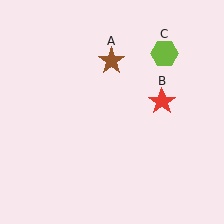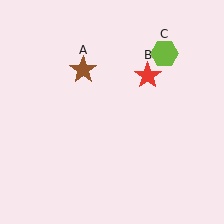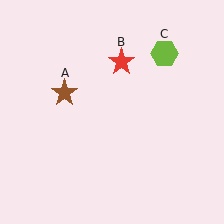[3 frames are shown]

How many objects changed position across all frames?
2 objects changed position: brown star (object A), red star (object B).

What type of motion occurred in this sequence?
The brown star (object A), red star (object B) rotated counterclockwise around the center of the scene.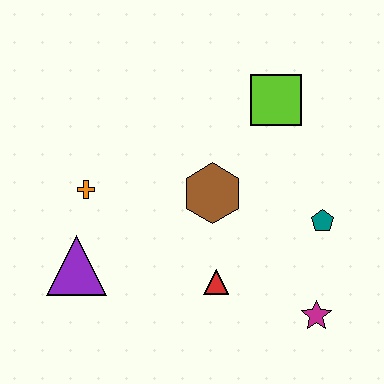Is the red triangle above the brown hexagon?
No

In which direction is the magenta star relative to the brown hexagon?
The magenta star is below the brown hexagon.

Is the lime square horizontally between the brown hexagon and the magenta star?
Yes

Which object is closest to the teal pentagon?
The magenta star is closest to the teal pentagon.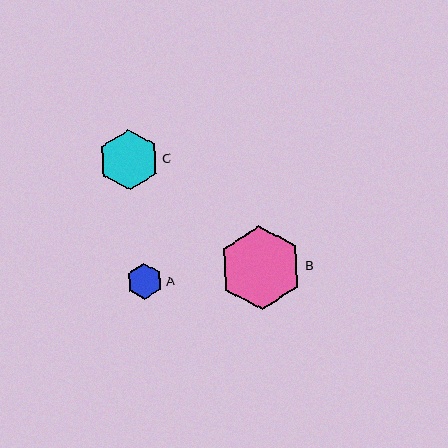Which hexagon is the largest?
Hexagon B is the largest with a size of approximately 84 pixels.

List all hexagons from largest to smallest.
From largest to smallest: B, C, A.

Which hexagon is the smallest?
Hexagon A is the smallest with a size of approximately 36 pixels.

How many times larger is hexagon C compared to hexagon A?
Hexagon C is approximately 1.7 times the size of hexagon A.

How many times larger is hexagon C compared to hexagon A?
Hexagon C is approximately 1.7 times the size of hexagon A.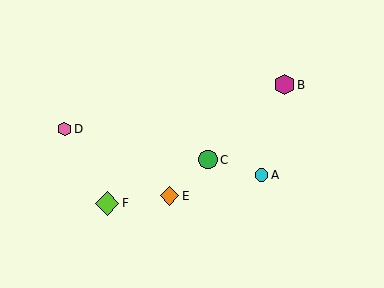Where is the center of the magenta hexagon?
The center of the magenta hexagon is at (285, 85).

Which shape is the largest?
The lime diamond (labeled F) is the largest.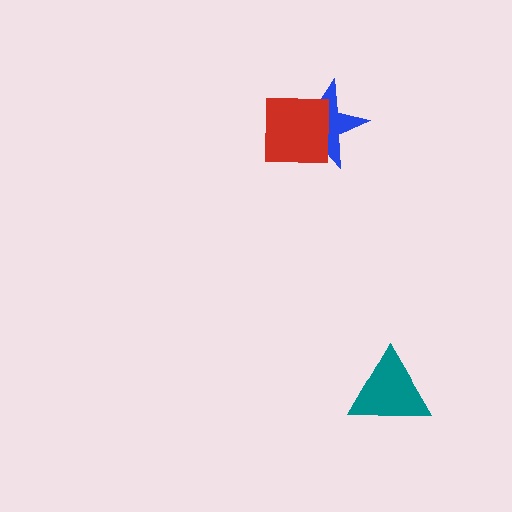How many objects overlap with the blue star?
1 object overlaps with the blue star.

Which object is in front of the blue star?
The red square is in front of the blue star.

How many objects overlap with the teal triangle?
0 objects overlap with the teal triangle.